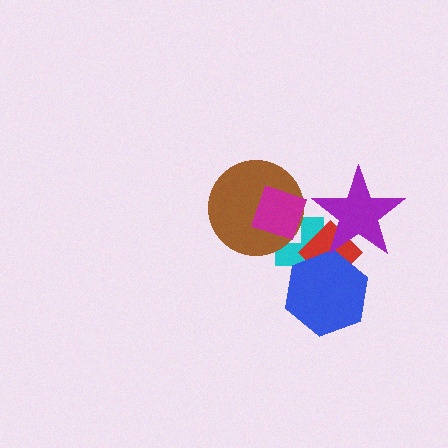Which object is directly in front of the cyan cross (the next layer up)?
The brown circle is directly in front of the cyan cross.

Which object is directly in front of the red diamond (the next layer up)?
The blue hexagon is directly in front of the red diamond.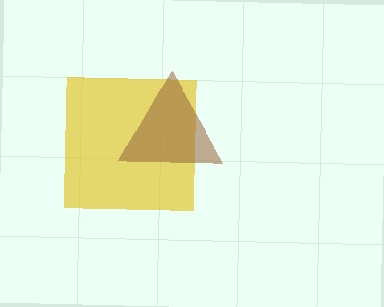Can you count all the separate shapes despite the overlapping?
Yes, there are 2 separate shapes.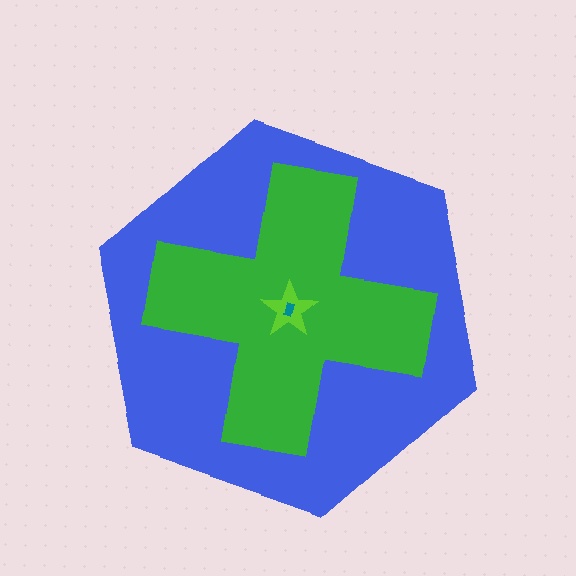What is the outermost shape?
The blue hexagon.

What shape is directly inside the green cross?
The lime star.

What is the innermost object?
The teal rectangle.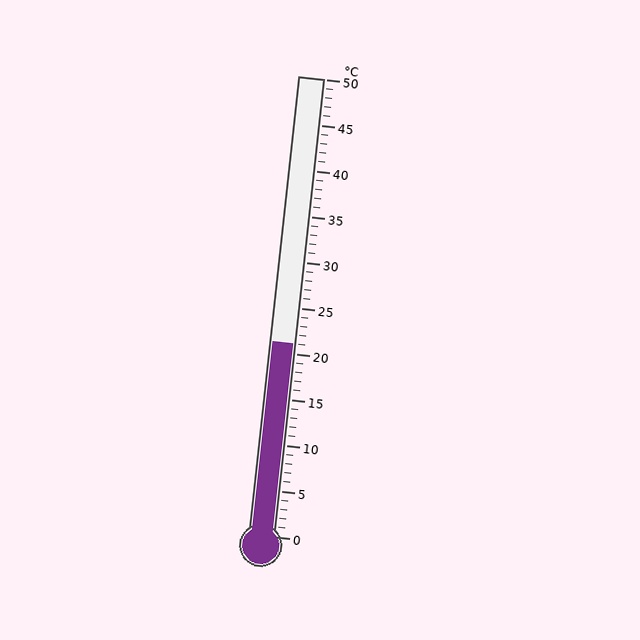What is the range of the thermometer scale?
The thermometer scale ranges from 0°C to 50°C.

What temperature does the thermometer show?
The thermometer shows approximately 21°C.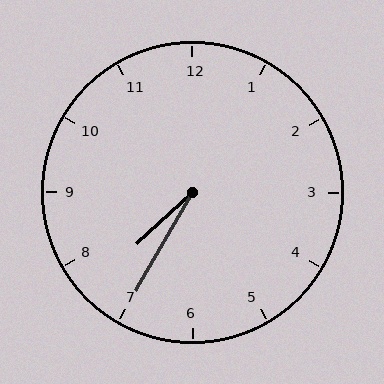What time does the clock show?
7:35.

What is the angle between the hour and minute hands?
Approximately 18 degrees.